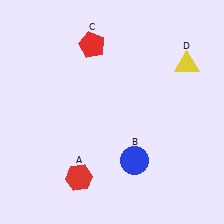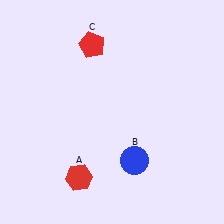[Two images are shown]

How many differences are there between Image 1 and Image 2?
There is 1 difference between the two images.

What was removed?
The yellow triangle (D) was removed in Image 2.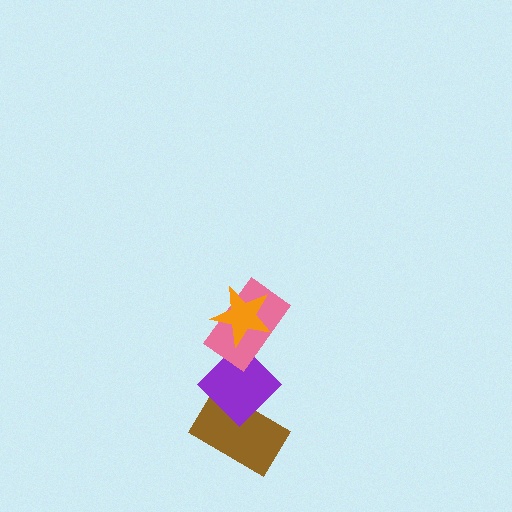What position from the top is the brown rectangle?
The brown rectangle is 4th from the top.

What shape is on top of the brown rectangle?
The purple diamond is on top of the brown rectangle.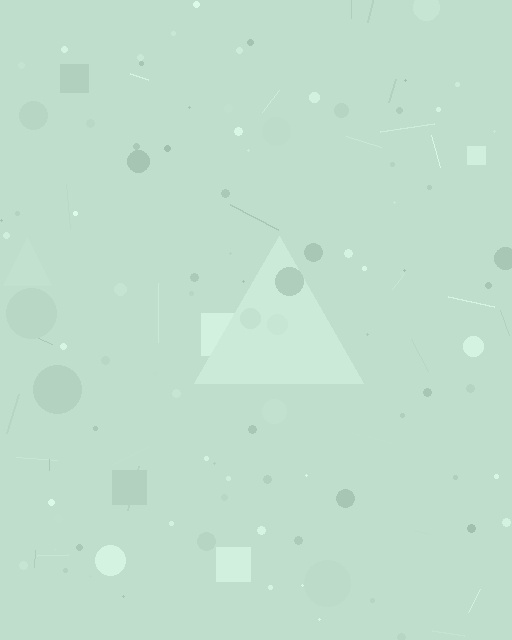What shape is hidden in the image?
A triangle is hidden in the image.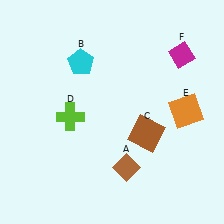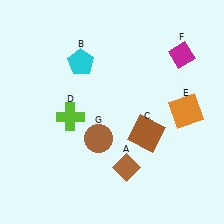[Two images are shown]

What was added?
A brown circle (G) was added in Image 2.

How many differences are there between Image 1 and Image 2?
There is 1 difference between the two images.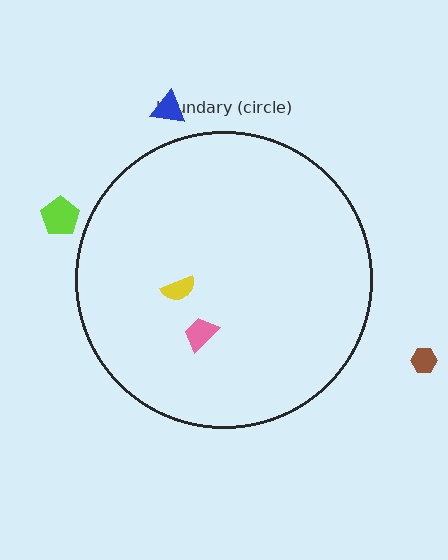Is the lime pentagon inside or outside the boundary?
Outside.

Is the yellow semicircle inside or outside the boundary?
Inside.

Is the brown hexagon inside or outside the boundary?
Outside.